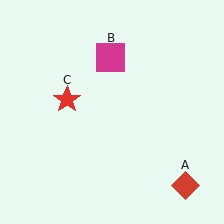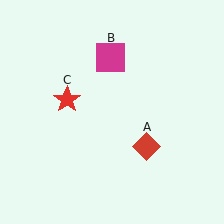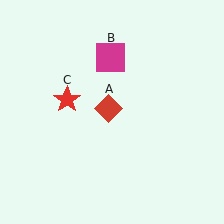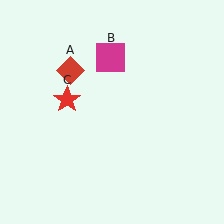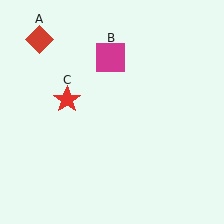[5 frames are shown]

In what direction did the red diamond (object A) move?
The red diamond (object A) moved up and to the left.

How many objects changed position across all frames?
1 object changed position: red diamond (object A).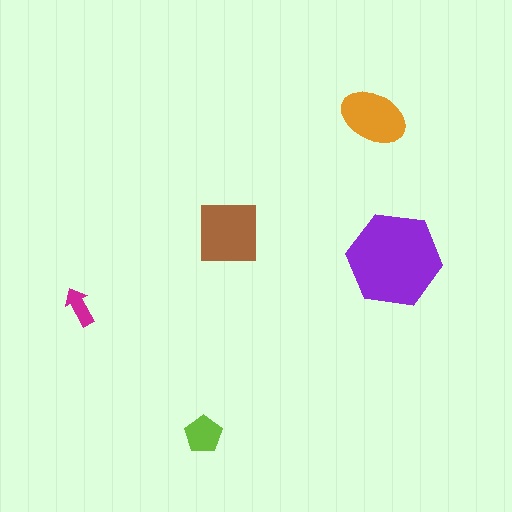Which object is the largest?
The purple hexagon.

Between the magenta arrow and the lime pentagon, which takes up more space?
The lime pentagon.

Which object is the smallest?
The magenta arrow.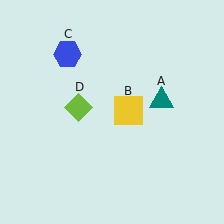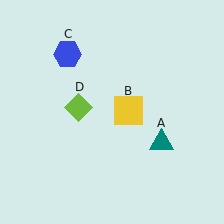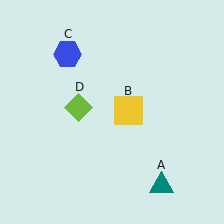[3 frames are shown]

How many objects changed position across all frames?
1 object changed position: teal triangle (object A).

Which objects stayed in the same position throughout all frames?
Yellow square (object B) and blue hexagon (object C) and lime diamond (object D) remained stationary.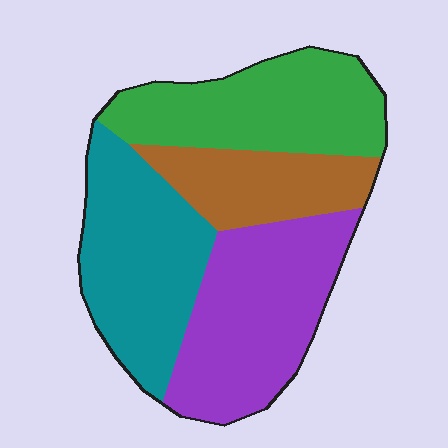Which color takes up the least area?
Brown, at roughly 15%.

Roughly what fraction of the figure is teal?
Teal covers roughly 30% of the figure.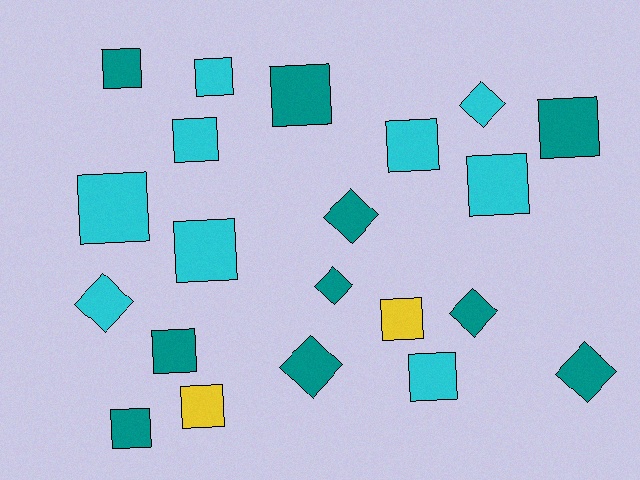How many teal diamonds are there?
There are 5 teal diamonds.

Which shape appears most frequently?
Square, with 14 objects.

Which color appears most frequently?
Teal, with 10 objects.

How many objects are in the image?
There are 21 objects.